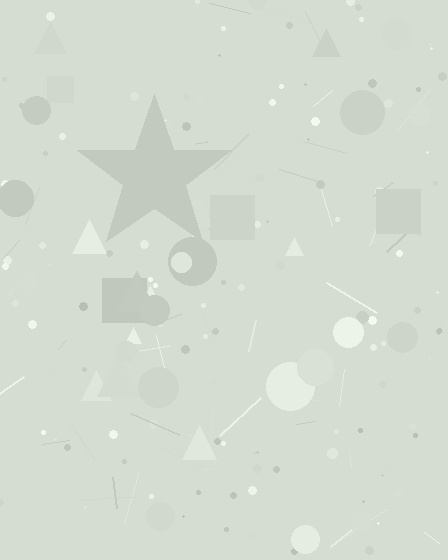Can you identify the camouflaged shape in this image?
The camouflaged shape is a star.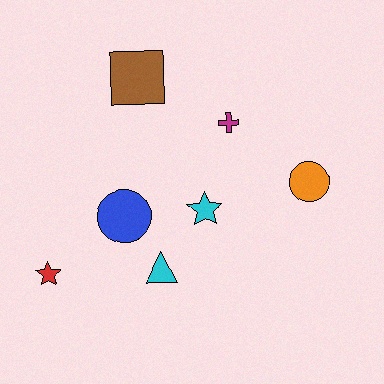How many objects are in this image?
There are 7 objects.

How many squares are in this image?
There is 1 square.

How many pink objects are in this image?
There are no pink objects.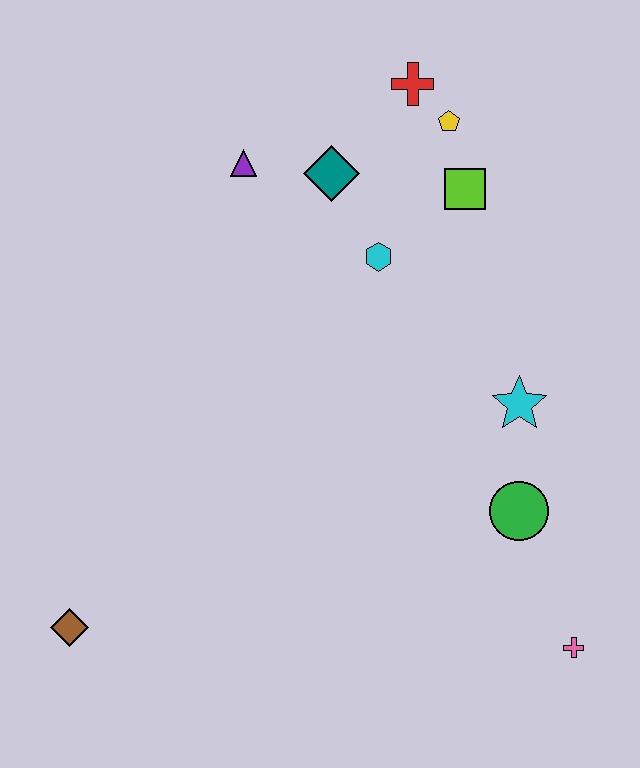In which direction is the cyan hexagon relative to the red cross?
The cyan hexagon is below the red cross.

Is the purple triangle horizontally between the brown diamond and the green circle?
Yes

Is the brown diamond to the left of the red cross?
Yes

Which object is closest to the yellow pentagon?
The red cross is closest to the yellow pentagon.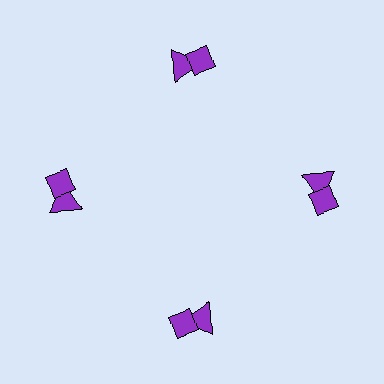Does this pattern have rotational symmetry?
Yes, this pattern has 4-fold rotational symmetry. It looks the same after rotating 90 degrees around the center.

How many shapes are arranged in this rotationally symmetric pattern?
There are 8 shapes, arranged in 4 groups of 2.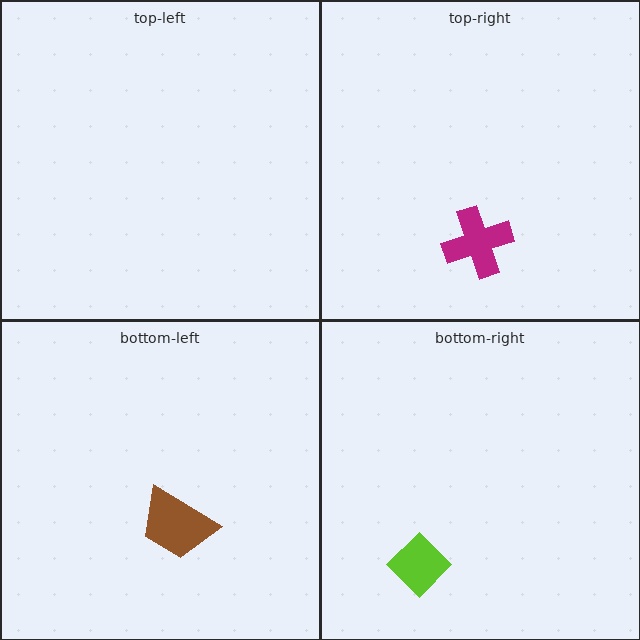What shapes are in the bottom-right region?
The lime diamond.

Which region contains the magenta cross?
The top-right region.